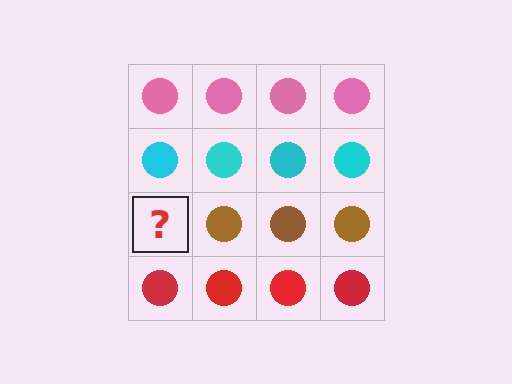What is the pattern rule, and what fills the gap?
The rule is that each row has a consistent color. The gap should be filled with a brown circle.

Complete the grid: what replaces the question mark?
The question mark should be replaced with a brown circle.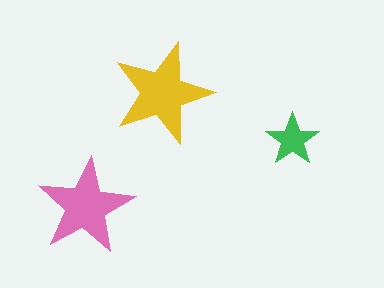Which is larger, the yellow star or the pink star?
The yellow one.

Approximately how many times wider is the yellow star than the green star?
About 2 times wider.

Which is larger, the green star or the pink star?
The pink one.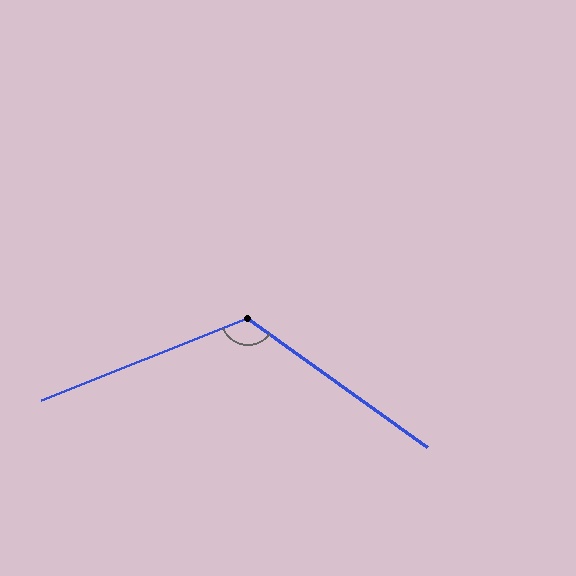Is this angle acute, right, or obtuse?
It is obtuse.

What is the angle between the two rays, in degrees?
Approximately 122 degrees.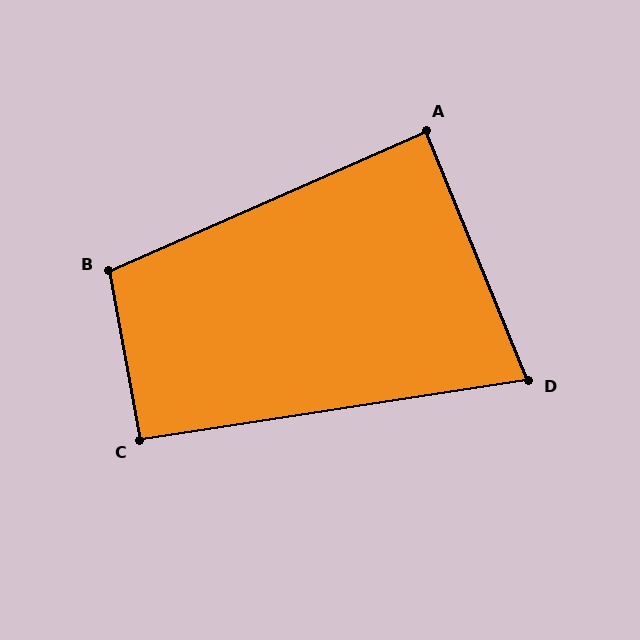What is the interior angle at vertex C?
Approximately 92 degrees (approximately right).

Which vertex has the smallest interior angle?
D, at approximately 77 degrees.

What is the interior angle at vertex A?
Approximately 88 degrees (approximately right).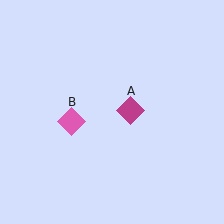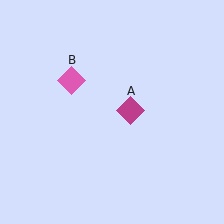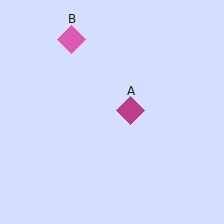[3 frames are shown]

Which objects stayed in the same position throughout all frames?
Magenta diamond (object A) remained stationary.